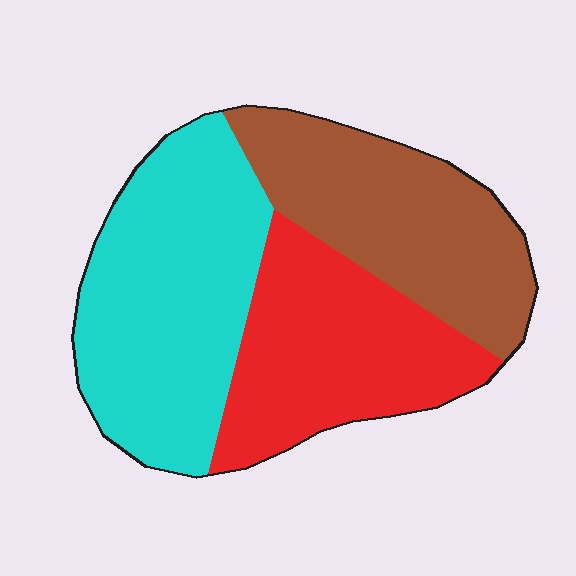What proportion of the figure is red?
Red takes up about one third (1/3) of the figure.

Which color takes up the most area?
Cyan, at roughly 40%.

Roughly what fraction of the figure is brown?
Brown takes up between a quarter and a half of the figure.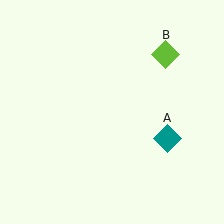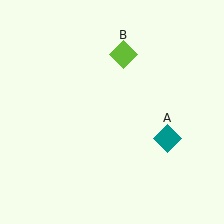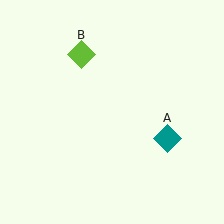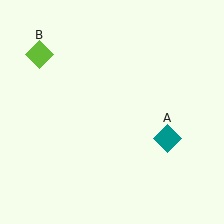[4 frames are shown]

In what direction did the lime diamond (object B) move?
The lime diamond (object B) moved left.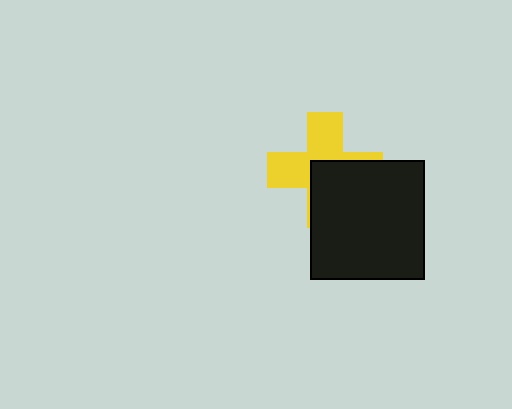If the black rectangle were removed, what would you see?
You would see the complete yellow cross.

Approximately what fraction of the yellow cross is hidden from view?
Roughly 49% of the yellow cross is hidden behind the black rectangle.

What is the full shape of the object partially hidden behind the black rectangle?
The partially hidden object is a yellow cross.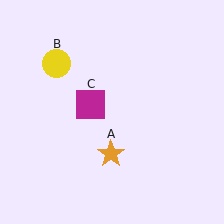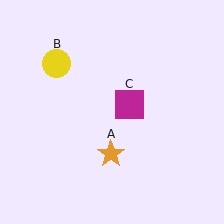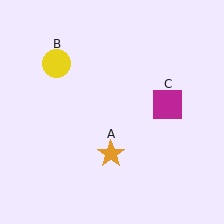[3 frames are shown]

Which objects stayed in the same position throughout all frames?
Orange star (object A) and yellow circle (object B) remained stationary.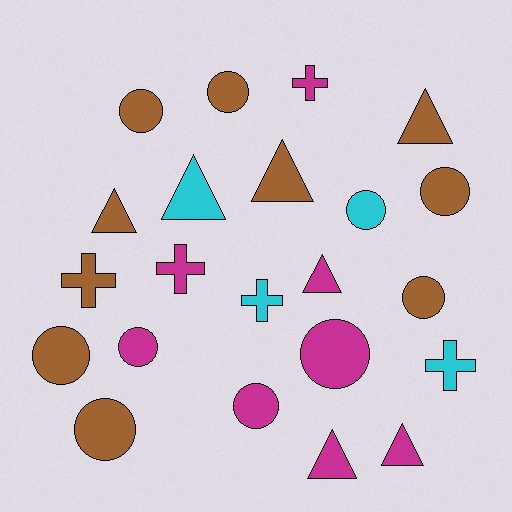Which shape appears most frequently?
Circle, with 10 objects.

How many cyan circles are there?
There is 1 cyan circle.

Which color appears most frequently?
Brown, with 10 objects.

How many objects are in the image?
There are 22 objects.